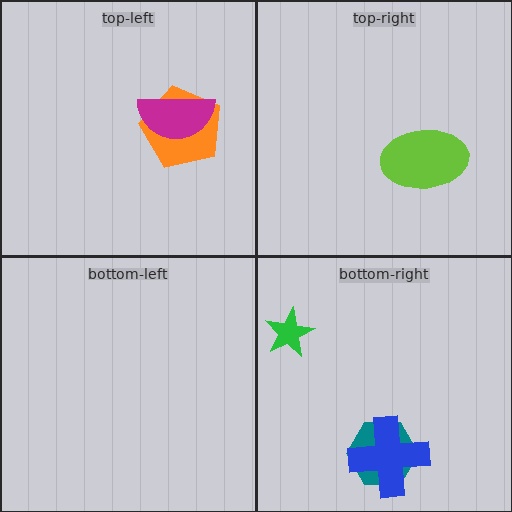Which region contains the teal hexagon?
The bottom-right region.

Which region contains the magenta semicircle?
The top-left region.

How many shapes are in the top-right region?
1.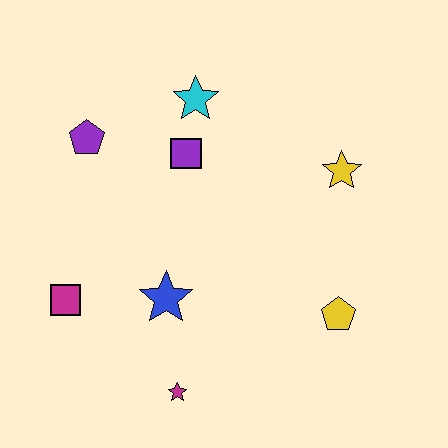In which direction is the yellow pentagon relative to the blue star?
The yellow pentagon is to the right of the blue star.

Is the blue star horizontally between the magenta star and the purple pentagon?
Yes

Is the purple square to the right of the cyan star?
No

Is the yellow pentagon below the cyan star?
Yes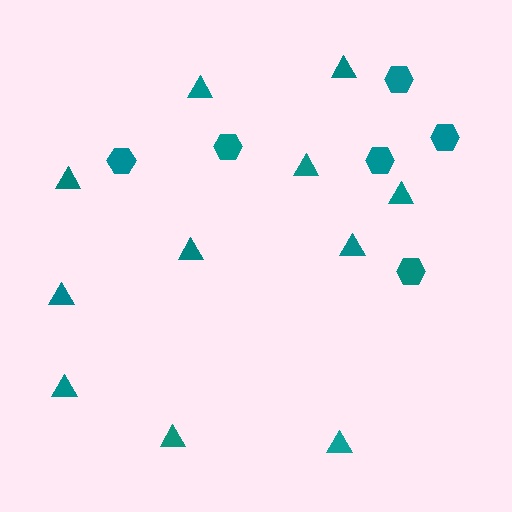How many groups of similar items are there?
There are 2 groups: one group of hexagons (6) and one group of triangles (11).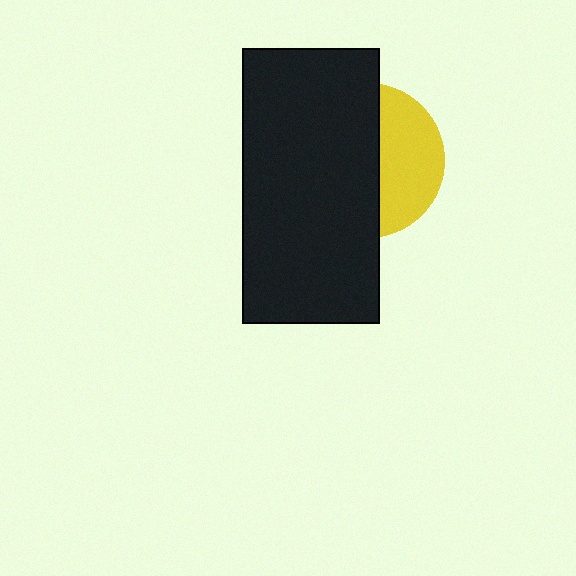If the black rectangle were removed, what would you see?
You would see the complete yellow circle.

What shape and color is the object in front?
The object in front is a black rectangle.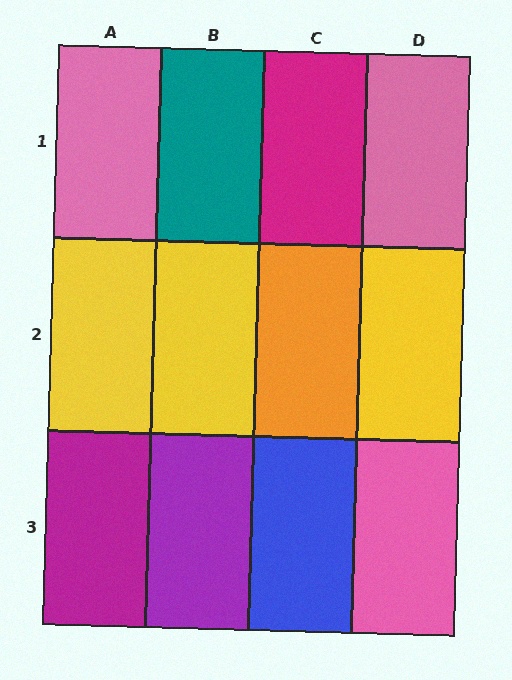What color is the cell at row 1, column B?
Teal.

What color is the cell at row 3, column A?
Magenta.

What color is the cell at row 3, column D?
Pink.